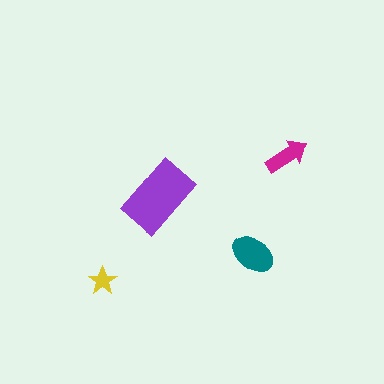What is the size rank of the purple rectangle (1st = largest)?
1st.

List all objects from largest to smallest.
The purple rectangle, the teal ellipse, the magenta arrow, the yellow star.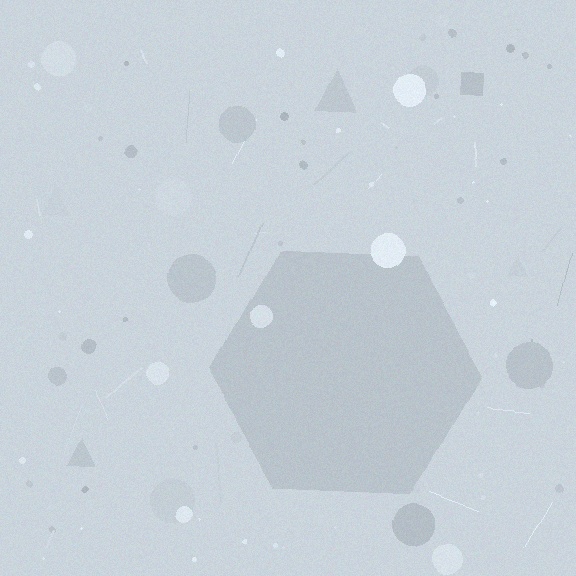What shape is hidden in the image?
A hexagon is hidden in the image.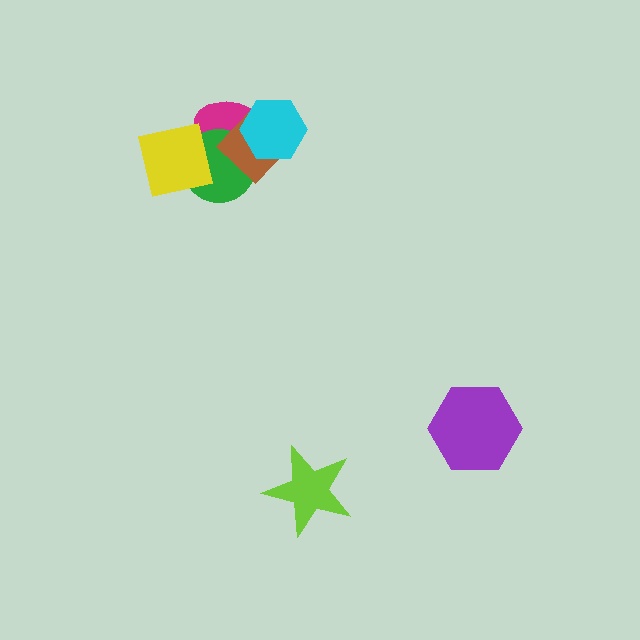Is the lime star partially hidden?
No, no other shape covers it.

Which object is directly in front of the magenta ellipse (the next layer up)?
The green circle is directly in front of the magenta ellipse.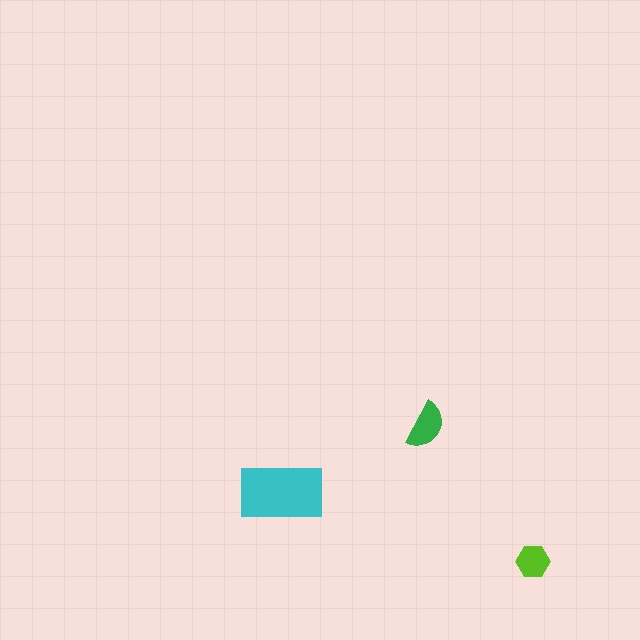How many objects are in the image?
There are 3 objects in the image.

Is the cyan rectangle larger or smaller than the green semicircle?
Larger.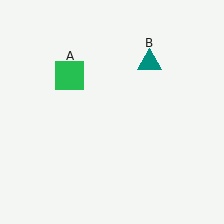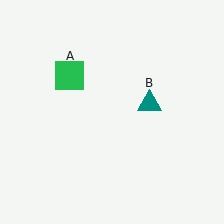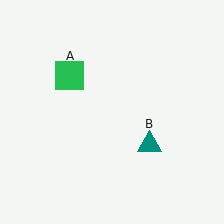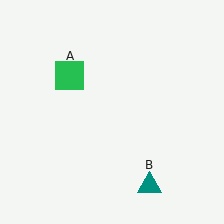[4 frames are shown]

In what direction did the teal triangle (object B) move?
The teal triangle (object B) moved down.